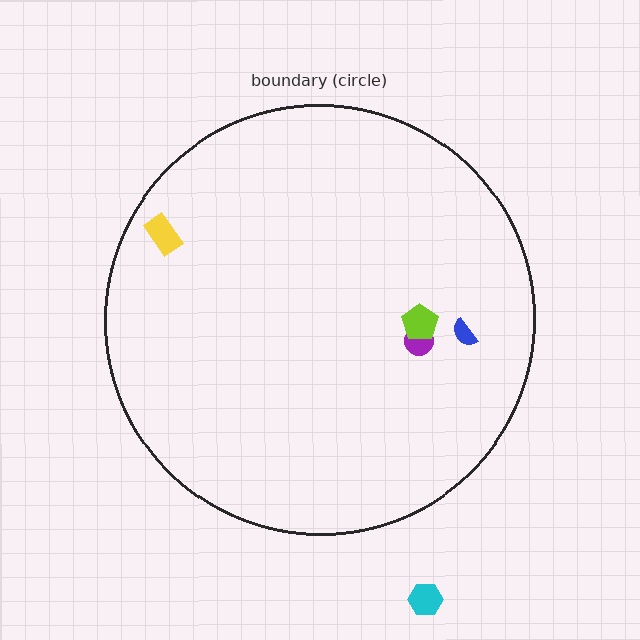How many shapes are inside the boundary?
4 inside, 1 outside.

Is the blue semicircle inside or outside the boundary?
Inside.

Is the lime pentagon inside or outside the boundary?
Inside.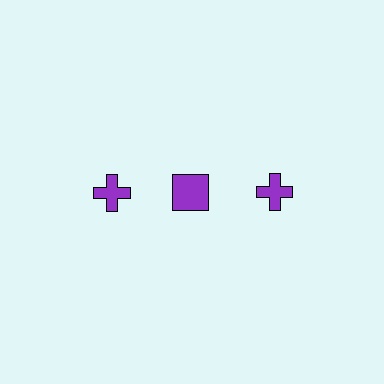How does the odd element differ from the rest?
It has a different shape: square instead of cross.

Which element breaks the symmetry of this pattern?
The purple square in the top row, second from left column breaks the symmetry. All other shapes are purple crosses.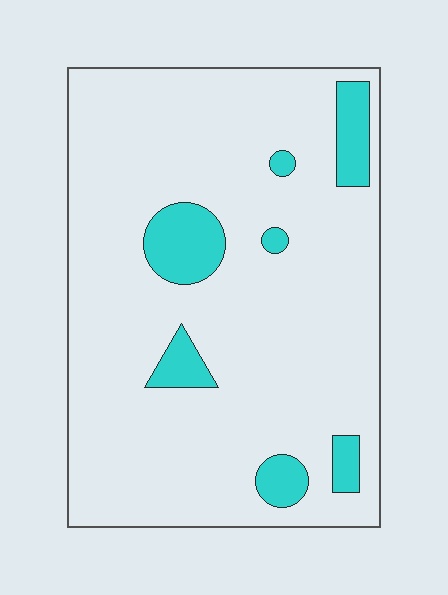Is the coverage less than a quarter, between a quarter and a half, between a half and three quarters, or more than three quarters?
Less than a quarter.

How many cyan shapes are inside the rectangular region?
7.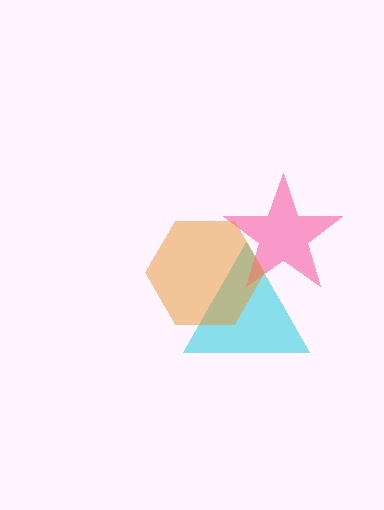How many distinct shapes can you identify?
There are 3 distinct shapes: a cyan triangle, a pink star, an orange hexagon.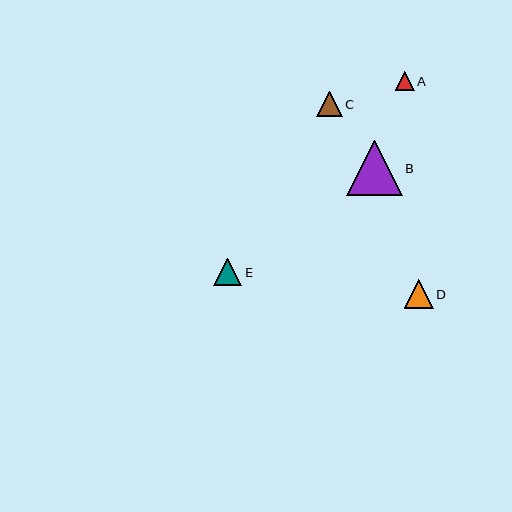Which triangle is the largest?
Triangle B is the largest with a size of approximately 56 pixels.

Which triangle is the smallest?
Triangle A is the smallest with a size of approximately 19 pixels.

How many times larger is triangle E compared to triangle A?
Triangle E is approximately 1.4 times the size of triangle A.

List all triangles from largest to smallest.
From largest to smallest: B, D, E, C, A.